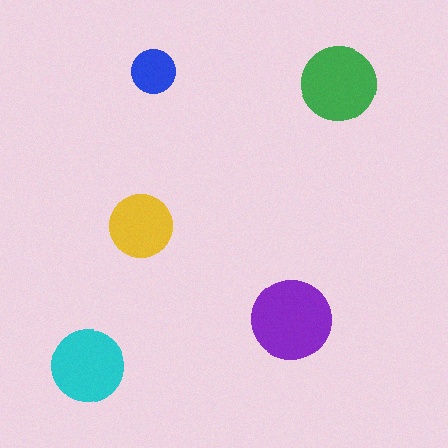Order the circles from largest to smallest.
the purple one, the green one, the cyan one, the yellow one, the blue one.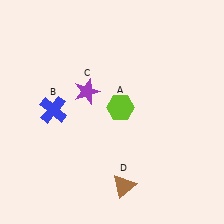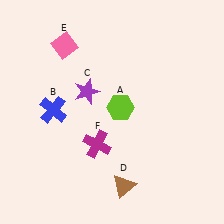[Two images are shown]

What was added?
A pink diamond (E), a magenta cross (F) were added in Image 2.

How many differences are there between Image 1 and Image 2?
There are 2 differences between the two images.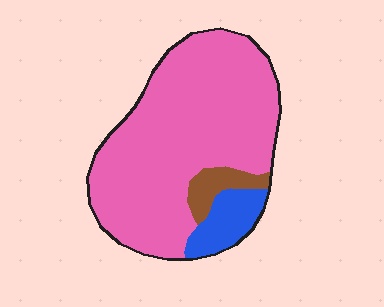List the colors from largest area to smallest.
From largest to smallest: pink, blue, brown.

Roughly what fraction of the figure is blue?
Blue covers 11% of the figure.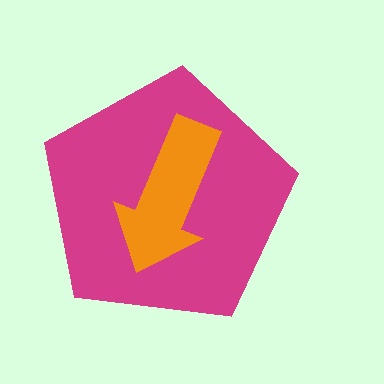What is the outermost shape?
The magenta pentagon.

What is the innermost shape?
The orange arrow.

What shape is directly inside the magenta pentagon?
The orange arrow.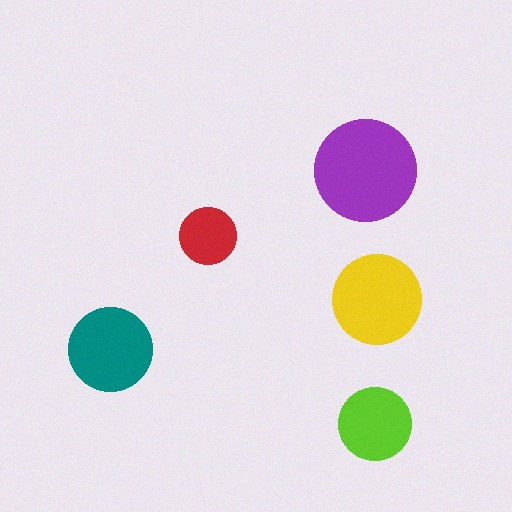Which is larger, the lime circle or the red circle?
The lime one.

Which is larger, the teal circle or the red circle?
The teal one.